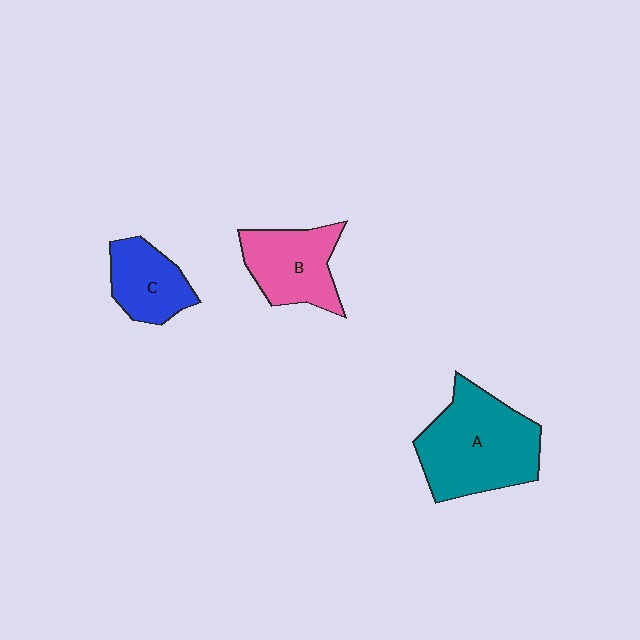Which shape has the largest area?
Shape A (teal).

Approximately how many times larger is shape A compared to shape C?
Approximately 2.0 times.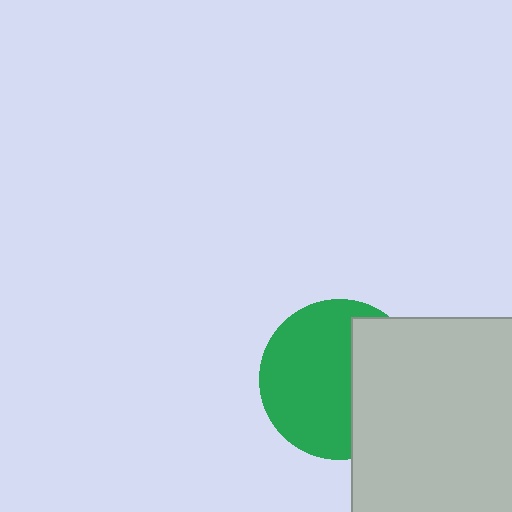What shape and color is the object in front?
The object in front is a light gray square.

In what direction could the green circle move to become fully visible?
The green circle could move left. That would shift it out from behind the light gray square entirely.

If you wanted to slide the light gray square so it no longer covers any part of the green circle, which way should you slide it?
Slide it right — that is the most direct way to separate the two shapes.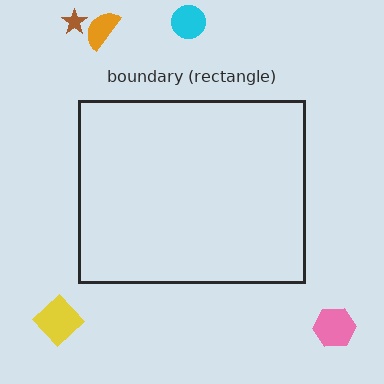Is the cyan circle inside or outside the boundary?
Outside.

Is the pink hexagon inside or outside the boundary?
Outside.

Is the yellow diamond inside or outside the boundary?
Outside.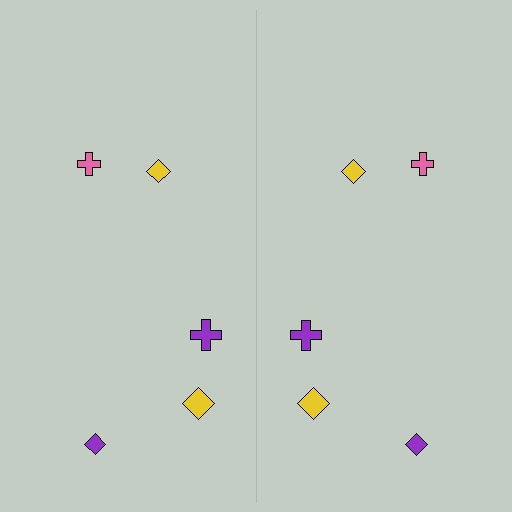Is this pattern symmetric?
Yes, this pattern has bilateral (reflection) symmetry.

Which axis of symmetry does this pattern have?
The pattern has a vertical axis of symmetry running through the center of the image.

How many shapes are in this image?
There are 10 shapes in this image.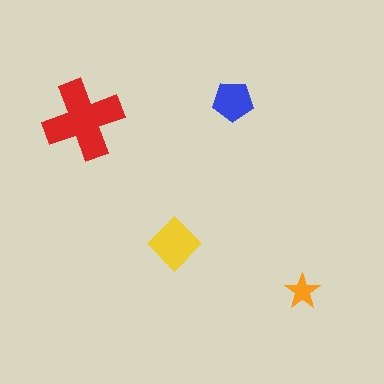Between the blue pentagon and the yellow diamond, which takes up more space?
The yellow diamond.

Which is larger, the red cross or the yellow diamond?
The red cross.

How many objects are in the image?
There are 4 objects in the image.